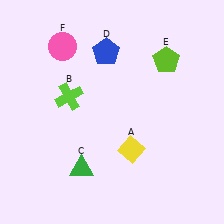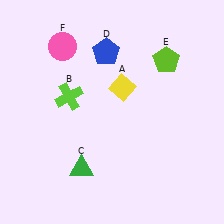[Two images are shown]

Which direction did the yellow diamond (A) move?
The yellow diamond (A) moved up.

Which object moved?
The yellow diamond (A) moved up.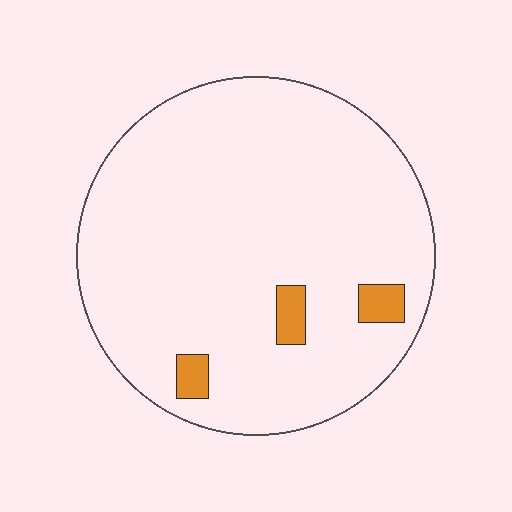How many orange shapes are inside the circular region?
3.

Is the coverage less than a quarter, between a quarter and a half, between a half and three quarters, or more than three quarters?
Less than a quarter.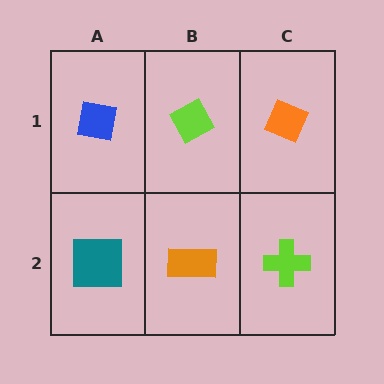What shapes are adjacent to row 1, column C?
A lime cross (row 2, column C), a lime diamond (row 1, column B).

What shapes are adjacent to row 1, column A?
A teal square (row 2, column A), a lime diamond (row 1, column B).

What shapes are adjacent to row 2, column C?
An orange diamond (row 1, column C), an orange rectangle (row 2, column B).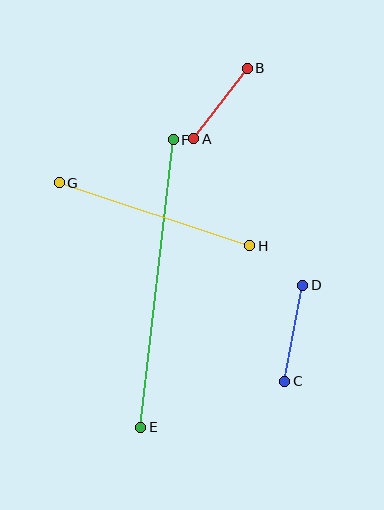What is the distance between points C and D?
The distance is approximately 98 pixels.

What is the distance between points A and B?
The distance is approximately 88 pixels.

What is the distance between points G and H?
The distance is approximately 200 pixels.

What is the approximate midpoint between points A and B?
The midpoint is at approximately (220, 103) pixels.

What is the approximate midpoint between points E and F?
The midpoint is at approximately (157, 283) pixels.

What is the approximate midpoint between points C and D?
The midpoint is at approximately (294, 333) pixels.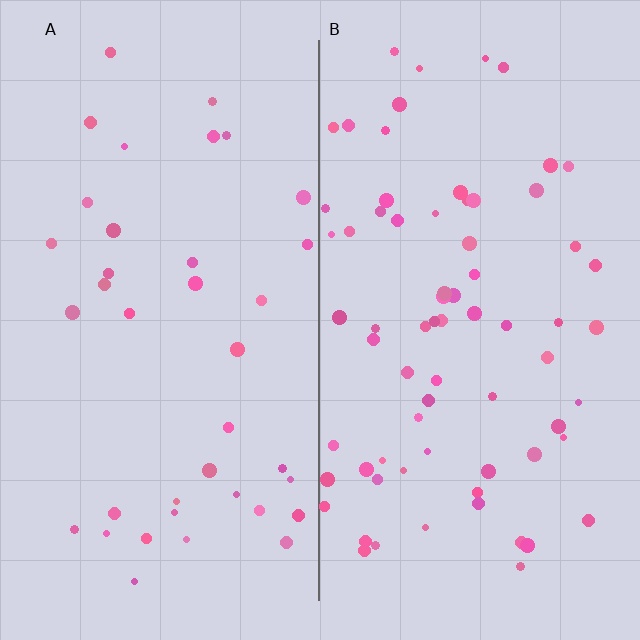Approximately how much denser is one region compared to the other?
Approximately 1.9× — region B over region A.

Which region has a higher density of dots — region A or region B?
B (the right).